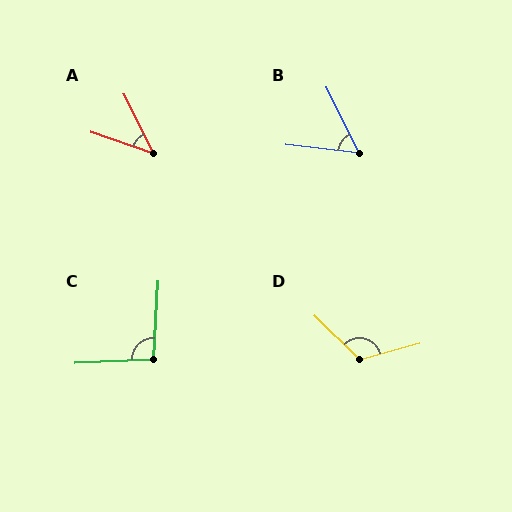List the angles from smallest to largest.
A (45°), B (57°), C (96°), D (120°).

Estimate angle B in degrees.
Approximately 57 degrees.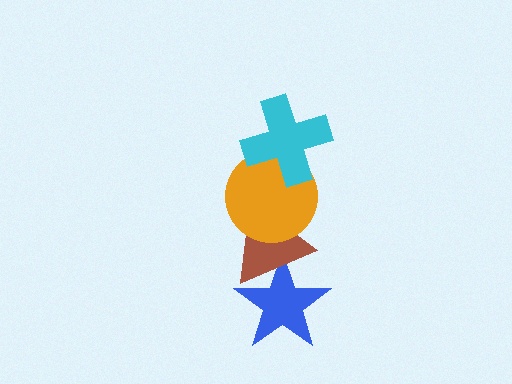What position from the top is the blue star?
The blue star is 4th from the top.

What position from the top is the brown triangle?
The brown triangle is 3rd from the top.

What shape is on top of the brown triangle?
The orange circle is on top of the brown triangle.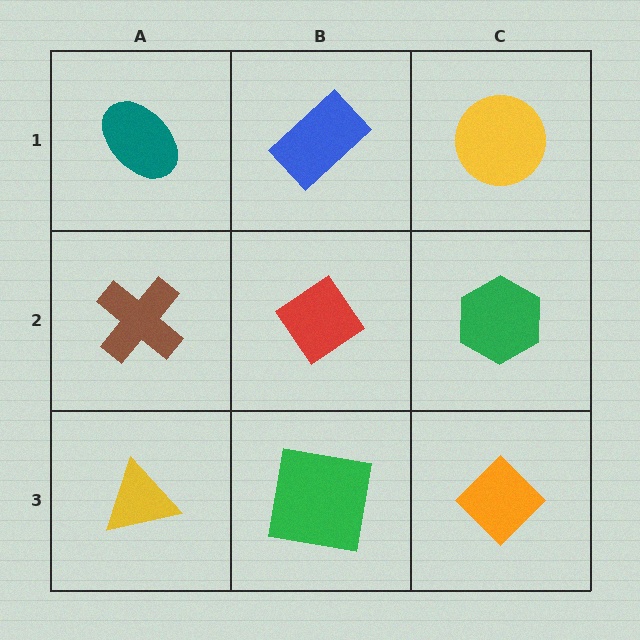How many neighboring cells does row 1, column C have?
2.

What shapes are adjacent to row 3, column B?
A red diamond (row 2, column B), a yellow triangle (row 3, column A), an orange diamond (row 3, column C).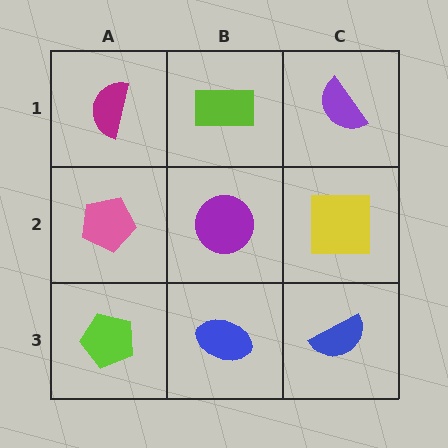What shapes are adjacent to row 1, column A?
A pink pentagon (row 2, column A), a lime rectangle (row 1, column B).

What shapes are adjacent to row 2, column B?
A lime rectangle (row 1, column B), a blue ellipse (row 3, column B), a pink pentagon (row 2, column A), a yellow square (row 2, column C).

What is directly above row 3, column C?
A yellow square.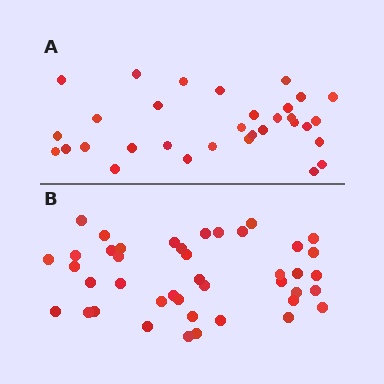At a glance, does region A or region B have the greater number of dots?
Region B (the bottom region) has more dots.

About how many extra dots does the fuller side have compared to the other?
Region B has roughly 10 or so more dots than region A.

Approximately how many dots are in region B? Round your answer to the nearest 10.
About 40 dots. (The exact count is 42, which rounds to 40.)